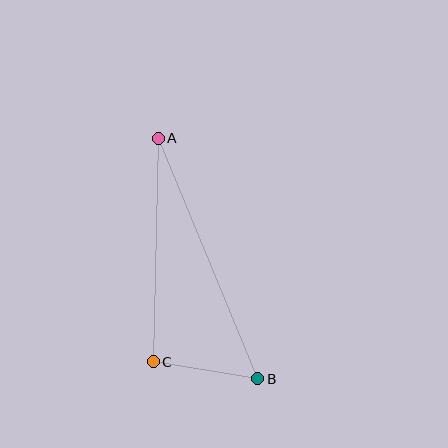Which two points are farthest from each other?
Points A and B are farthest from each other.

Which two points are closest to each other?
Points B and C are closest to each other.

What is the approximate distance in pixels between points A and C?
The distance between A and C is approximately 223 pixels.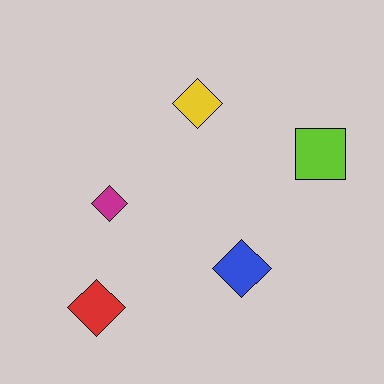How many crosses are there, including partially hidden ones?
There are no crosses.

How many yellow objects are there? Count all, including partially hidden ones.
There is 1 yellow object.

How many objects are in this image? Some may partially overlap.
There are 5 objects.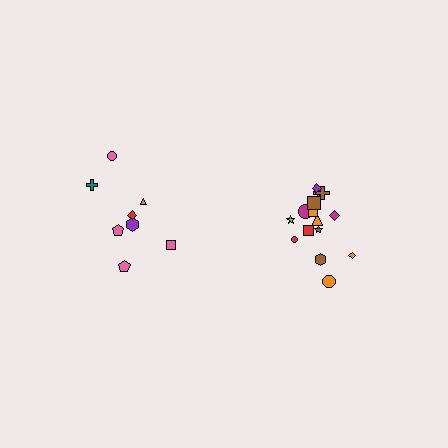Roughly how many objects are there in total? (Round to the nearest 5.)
Roughly 25 objects in total.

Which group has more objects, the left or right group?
The right group.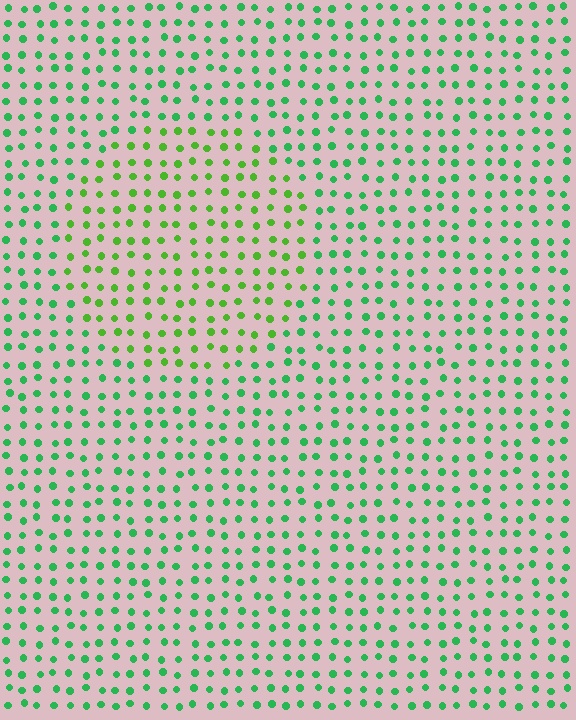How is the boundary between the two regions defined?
The boundary is defined purely by a slight shift in hue (about 32 degrees). Spacing, size, and orientation are identical on both sides.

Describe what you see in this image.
The image is filled with small green elements in a uniform arrangement. A circle-shaped region is visible where the elements are tinted to a slightly different hue, forming a subtle color boundary.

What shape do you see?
I see a circle.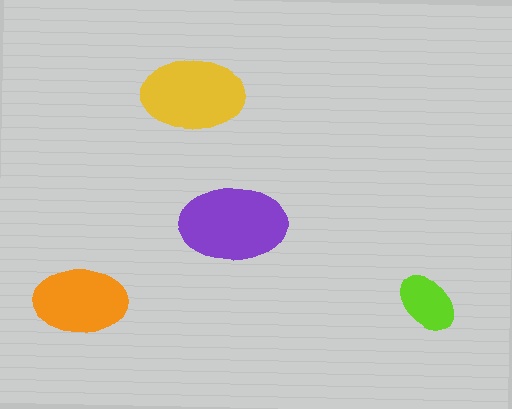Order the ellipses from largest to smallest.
the purple one, the yellow one, the orange one, the lime one.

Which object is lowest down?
The orange ellipse is bottommost.